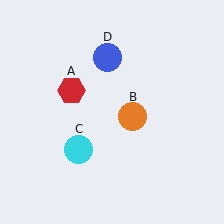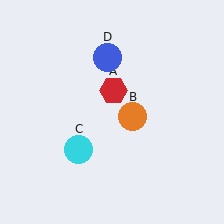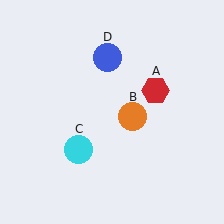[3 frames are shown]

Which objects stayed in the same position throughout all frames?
Orange circle (object B) and cyan circle (object C) and blue circle (object D) remained stationary.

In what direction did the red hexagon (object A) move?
The red hexagon (object A) moved right.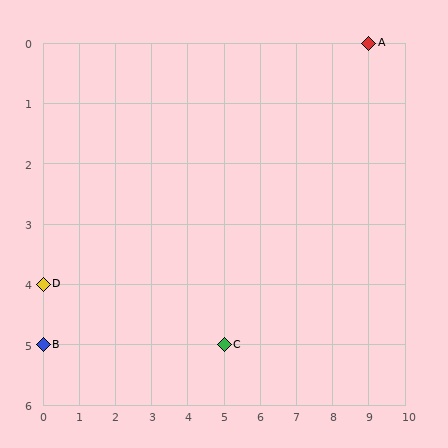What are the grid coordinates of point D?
Point D is at grid coordinates (0, 4).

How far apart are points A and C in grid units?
Points A and C are 4 columns and 5 rows apart (about 6.4 grid units diagonally).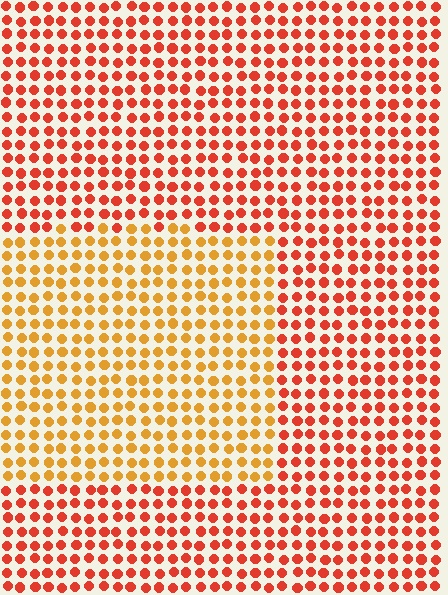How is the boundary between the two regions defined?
The boundary is defined purely by a slight shift in hue (about 33 degrees). Spacing, size, and orientation are identical on both sides.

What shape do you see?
I see a rectangle.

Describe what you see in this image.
The image is filled with small red elements in a uniform arrangement. A rectangle-shaped region is visible where the elements are tinted to a slightly different hue, forming a subtle color boundary.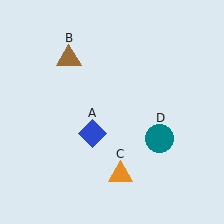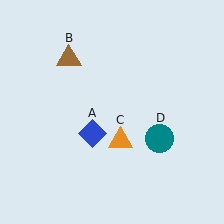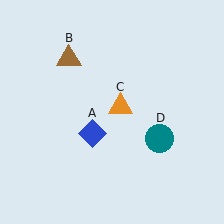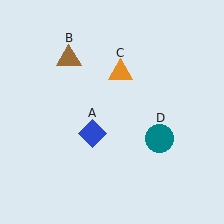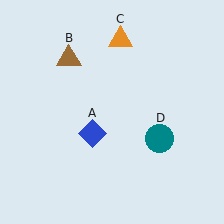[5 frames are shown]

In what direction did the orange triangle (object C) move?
The orange triangle (object C) moved up.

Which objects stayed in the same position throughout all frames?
Blue diamond (object A) and brown triangle (object B) and teal circle (object D) remained stationary.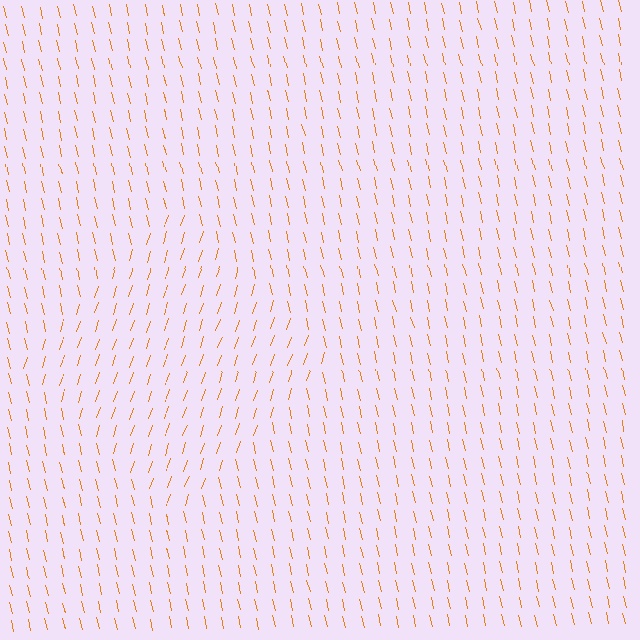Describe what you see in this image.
The image is filled with small orange line segments. A diamond region in the image has lines oriented differently from the surrounding lines, creating a visible texture boundary.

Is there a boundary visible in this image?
Yes, there is a texture boundary formed by a change in line orientation.